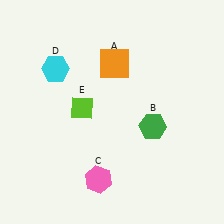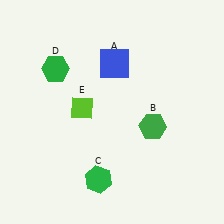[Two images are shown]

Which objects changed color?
A changed from orange to blue. C changed from pink to green. D changed from cyan to green.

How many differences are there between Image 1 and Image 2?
There are 3 differences between the two images.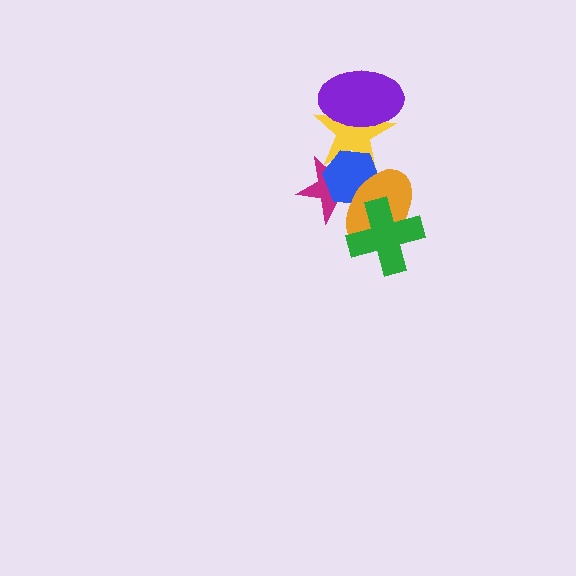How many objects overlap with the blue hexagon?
3 objects overlap with the blue hexagon.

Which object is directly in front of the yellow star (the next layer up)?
The blue hexagon is directly in front of the yellow star.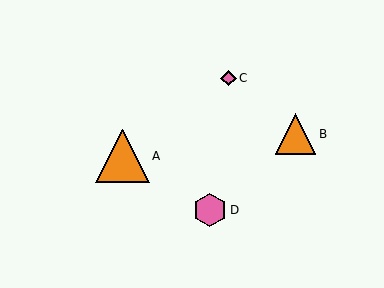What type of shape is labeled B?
Shape B is an orange triangle.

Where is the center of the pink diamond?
The center of the pink diamond is at (228, 78).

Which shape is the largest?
The orange triangle (labeled A) is the largest.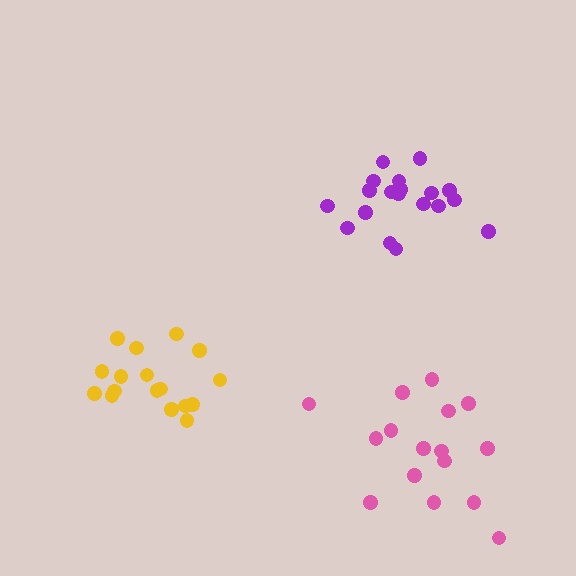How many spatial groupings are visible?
There are 3 spatial groupings.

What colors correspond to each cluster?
The clusters are colored: purple, pink, yellow.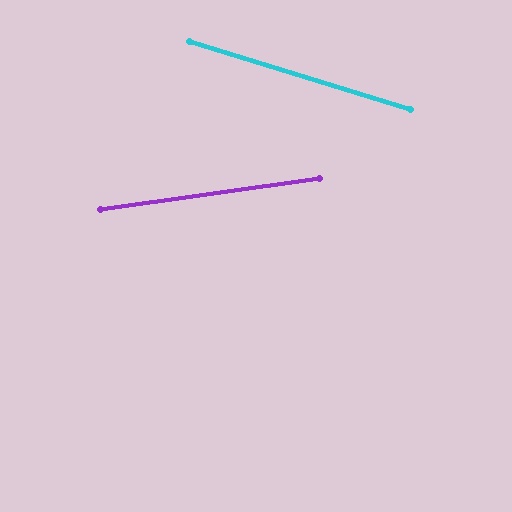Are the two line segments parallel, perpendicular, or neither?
Neither parallel nor perpendicular — they differ by about 25°.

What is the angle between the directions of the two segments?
Approximately 25 degrees.